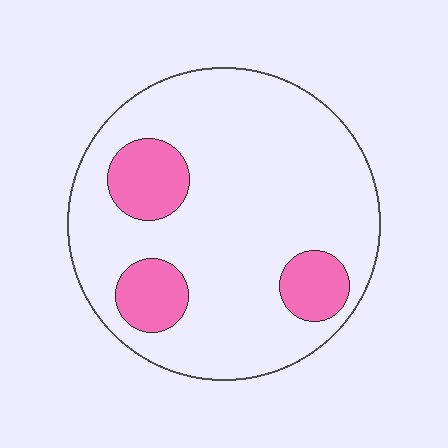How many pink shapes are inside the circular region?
3.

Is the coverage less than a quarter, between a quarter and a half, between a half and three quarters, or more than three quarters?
Less than a quarter.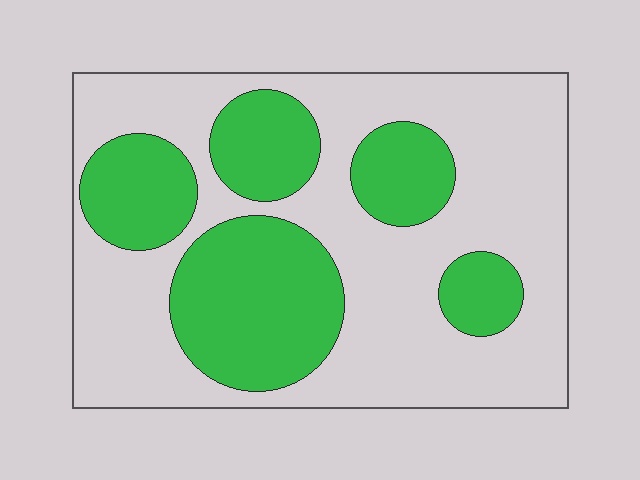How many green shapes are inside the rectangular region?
5.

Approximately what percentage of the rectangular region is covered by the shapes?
Approximately 35%.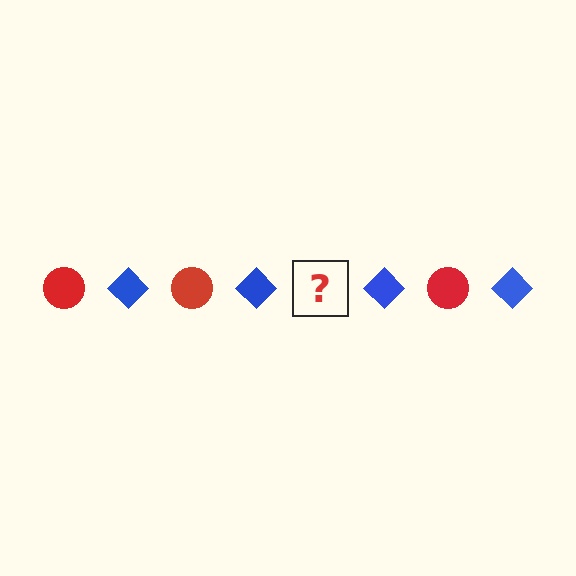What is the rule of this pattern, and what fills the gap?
The rule is that the pattern alternates between red circle and blue diamond. The gap should be filled with a red circle.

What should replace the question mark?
The question mark should be replaced with a red circle.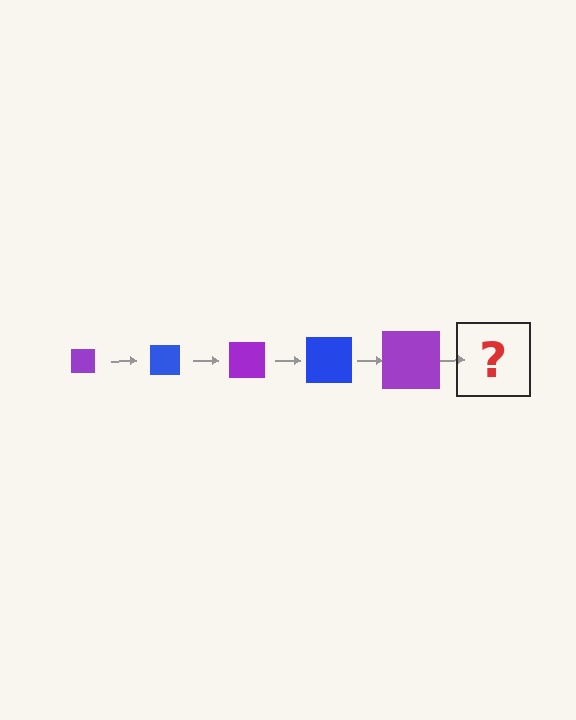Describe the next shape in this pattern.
It should be a blue square, larger than the previous one.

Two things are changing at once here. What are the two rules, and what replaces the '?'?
The two rules are that the square grows larger each step and the color cycles through purple and blue. The '?' should be a blue square, larger than the previous one.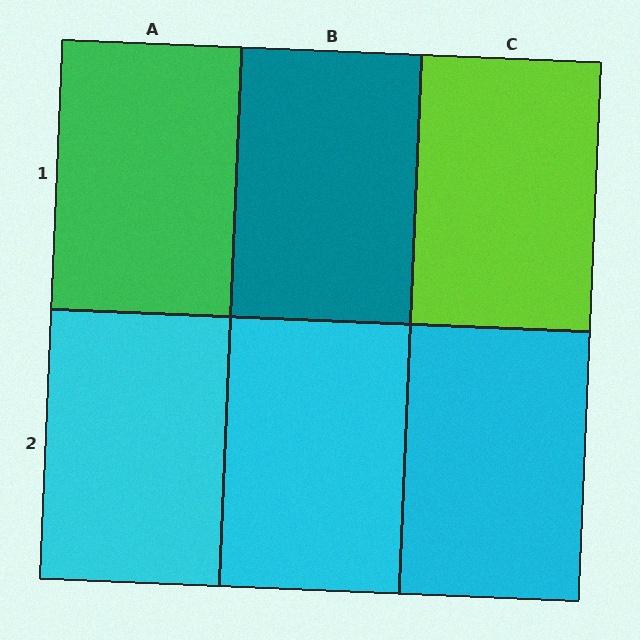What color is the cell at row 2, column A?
Cyan.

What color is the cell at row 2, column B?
Cyan.